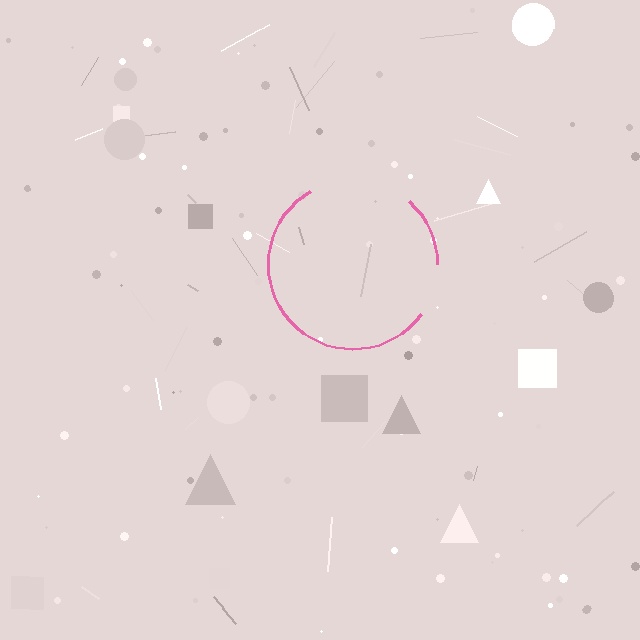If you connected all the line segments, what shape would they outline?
They would outline a circle.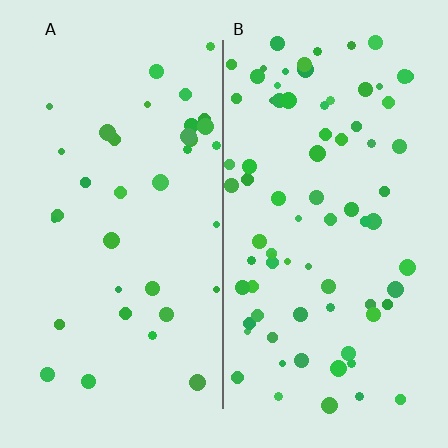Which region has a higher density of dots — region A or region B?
B (the right).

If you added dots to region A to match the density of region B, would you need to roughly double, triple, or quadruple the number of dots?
Approximately double.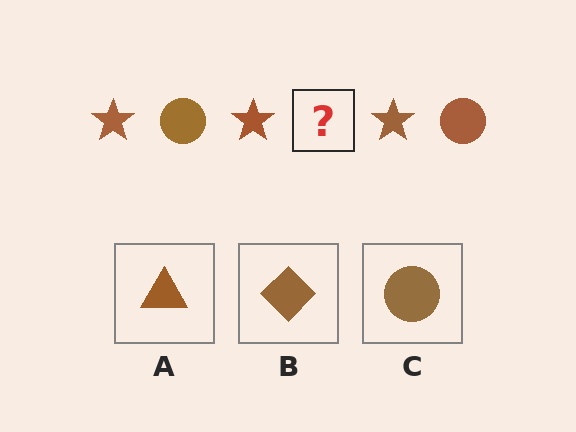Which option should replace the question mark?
Option C.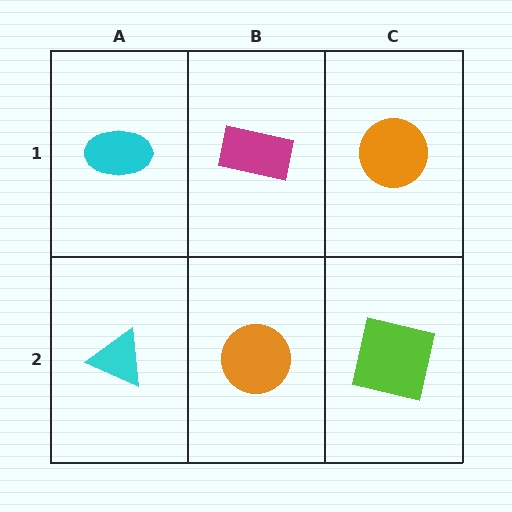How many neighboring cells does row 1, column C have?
2.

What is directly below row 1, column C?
A lime square.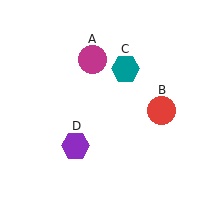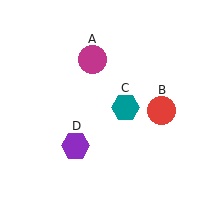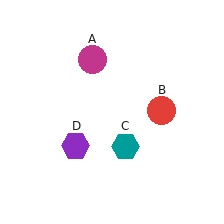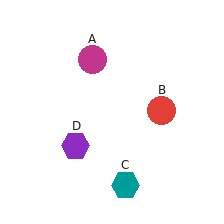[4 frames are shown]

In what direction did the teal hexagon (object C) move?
The teal hexagon (object C) moved down.